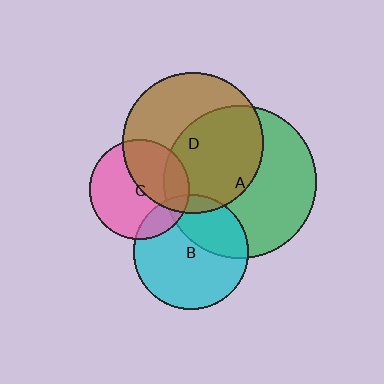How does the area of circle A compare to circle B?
Approximately 1.8 times.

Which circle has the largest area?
Circle A (green).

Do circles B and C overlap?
Yes.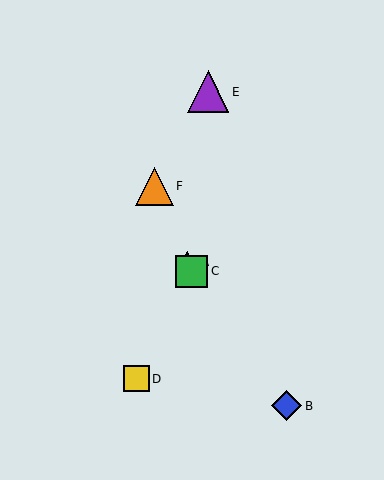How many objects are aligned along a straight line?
3 objects (A, C, F) are aligned along a straight line.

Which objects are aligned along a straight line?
Objects A, C, F are aligned along a straight line.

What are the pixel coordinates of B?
Object B is at (287, 406).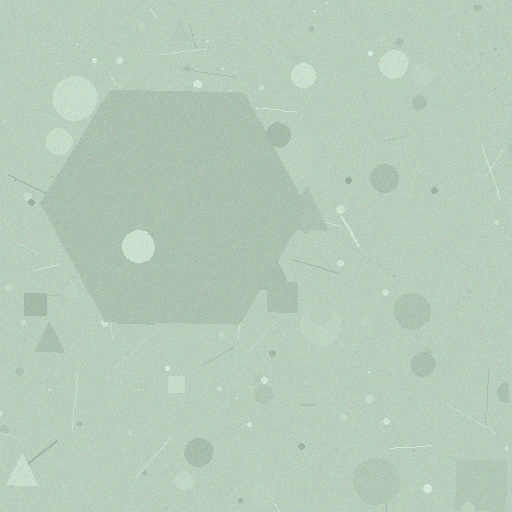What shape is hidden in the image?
A hexagon is hidden in the image.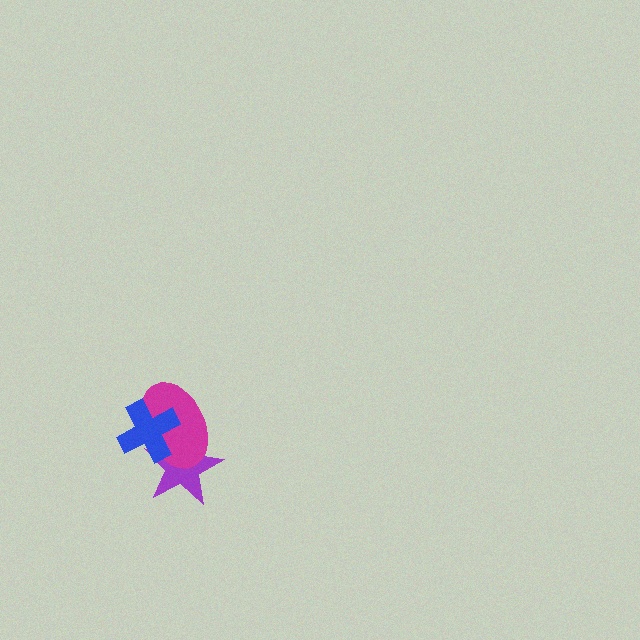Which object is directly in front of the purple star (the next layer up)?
The magenta ellipse is directly in front of the purple star.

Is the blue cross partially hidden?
No, no other shape covers it.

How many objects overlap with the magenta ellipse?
2 objects overlap with the magenta ellipse.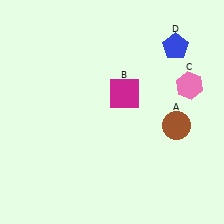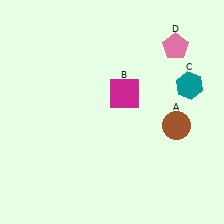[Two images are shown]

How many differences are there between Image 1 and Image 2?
There are 2 differences between the two images.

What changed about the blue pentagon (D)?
In Image 1, D is blue. In Image 2, it changed to pink.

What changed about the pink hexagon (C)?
In Image 1, C is pink. In Image 2, it changed to teal.